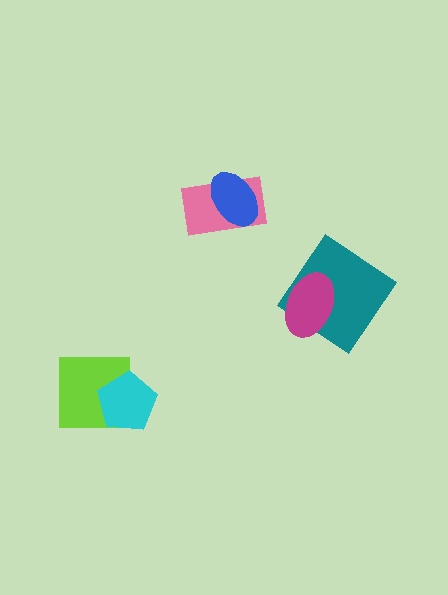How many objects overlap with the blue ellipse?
1 object overlaps with the blue ellipse.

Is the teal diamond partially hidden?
Yes, it is partially covered by another shape.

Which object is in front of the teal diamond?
The magenta ellipse is in front of the teal diamond.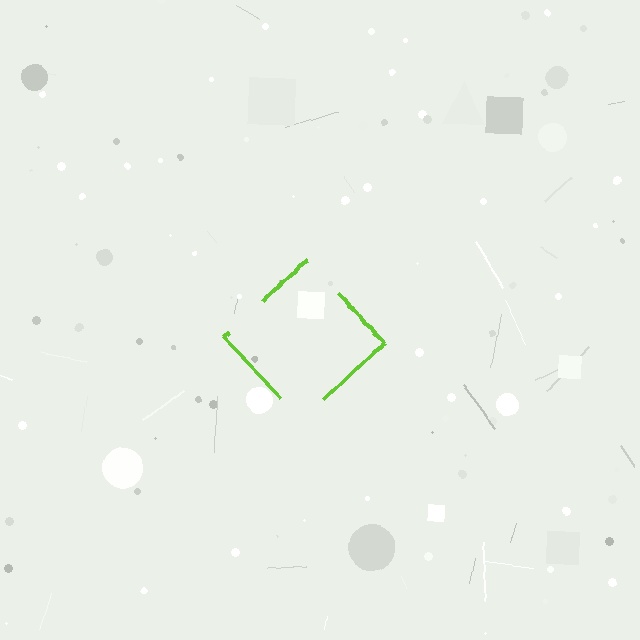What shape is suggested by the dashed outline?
The dashed outline suggests a diamond.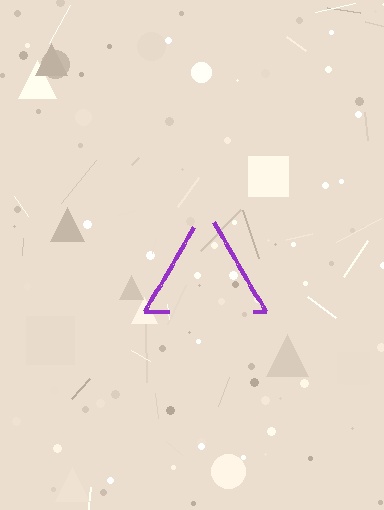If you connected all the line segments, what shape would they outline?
They would outline a triangle.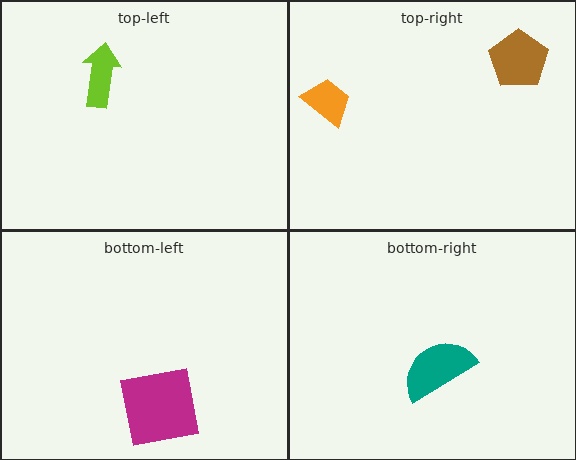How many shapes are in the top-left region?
1.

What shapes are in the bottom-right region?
The teal semicircle.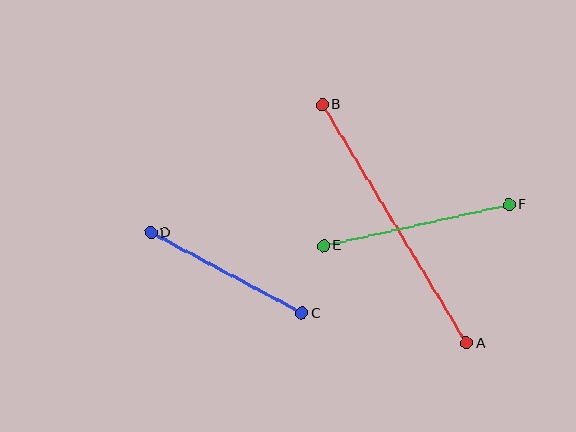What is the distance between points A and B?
The distance is approximately 278 pixels.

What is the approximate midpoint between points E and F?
The midpoint is at approximately (416, 225) pixels.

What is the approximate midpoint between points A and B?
The midpoint is at approximately (395, 224) pixels.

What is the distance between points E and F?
The distance is approximately 190 pixels.